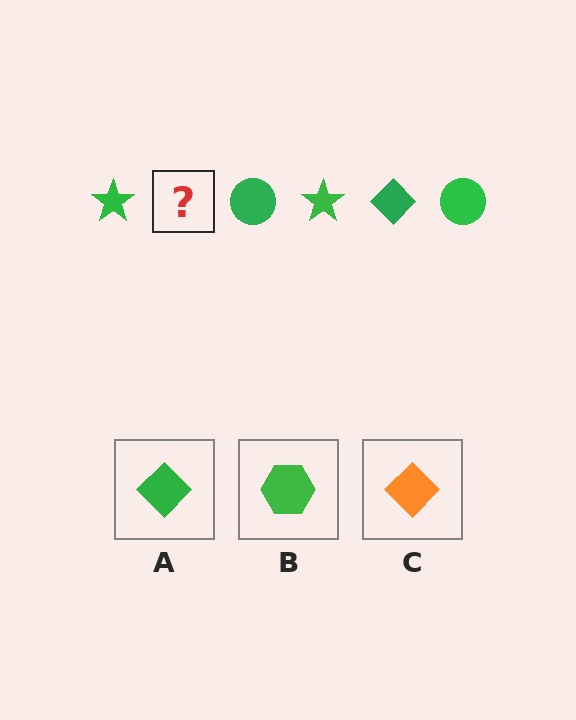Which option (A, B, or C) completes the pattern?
A.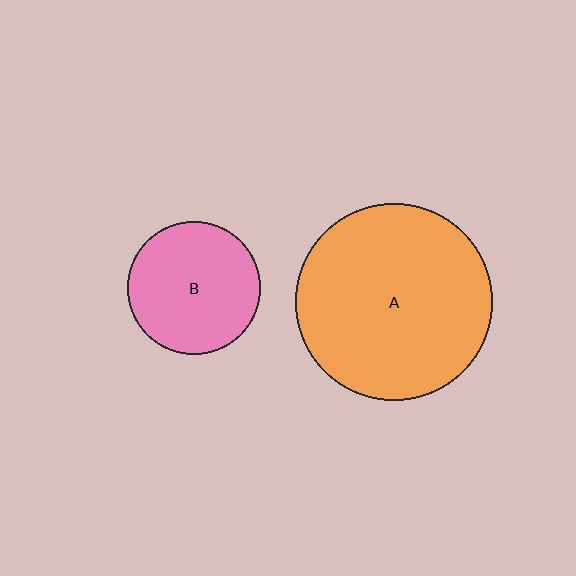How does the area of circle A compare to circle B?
Approximately 2.2 times.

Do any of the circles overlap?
No, none of the circles overlap.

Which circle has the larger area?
Circle A (orange).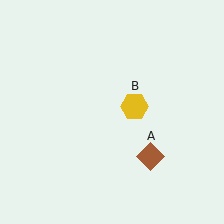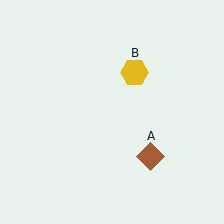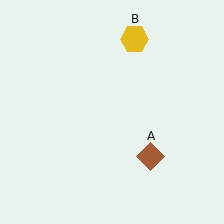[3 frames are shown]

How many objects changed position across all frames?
1 object changed position: yellow hexagon (object B).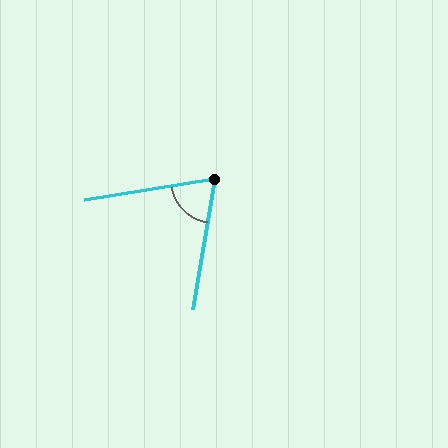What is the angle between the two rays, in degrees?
Approximately 71 degrees.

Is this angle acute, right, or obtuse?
It is acute.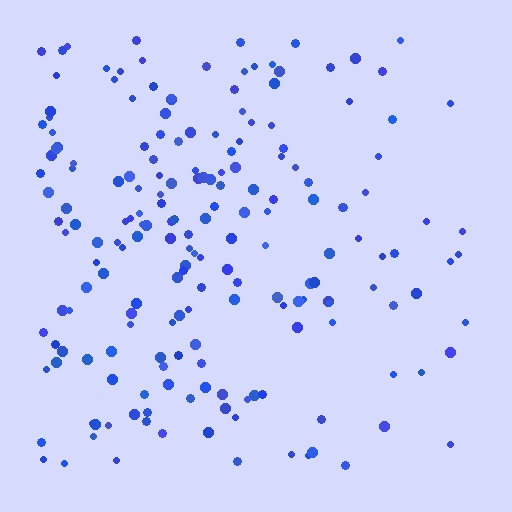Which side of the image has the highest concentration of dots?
The left.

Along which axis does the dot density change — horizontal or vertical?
Horizontal.